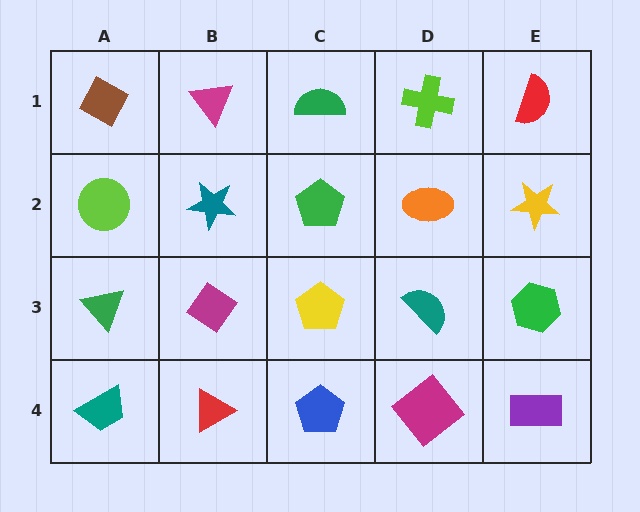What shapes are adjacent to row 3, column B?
A teal star (row 2, column B), a red triangle (row 4, column B), a green triangle (row 3, column A), a yellow pentagon (row 3, column C).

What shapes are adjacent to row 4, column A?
A green triangle (row 3, column A), a red triangle (row 4, column B).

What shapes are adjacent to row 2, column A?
A brown diamond (row 1, column A), a green triangle (row 3, column A), a teal star (row 2, column B).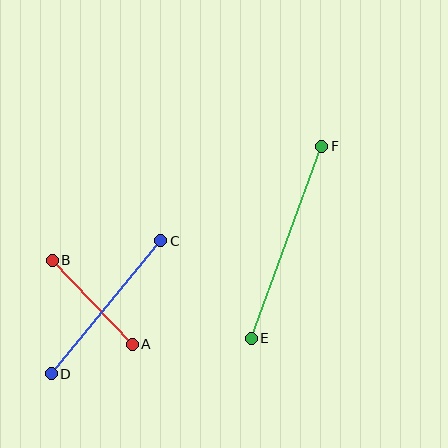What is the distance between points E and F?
The distance is approximately 204 pixels.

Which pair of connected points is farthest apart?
Points E and F are farthest apart.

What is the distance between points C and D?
The distance is approximately 172 pixels.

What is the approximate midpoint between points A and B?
The midpoint is at approximately (92, 302) pixels.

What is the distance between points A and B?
The distance is approximately 116 pixels.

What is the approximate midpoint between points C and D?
The midpoint is at approximately (106, 307) pixels.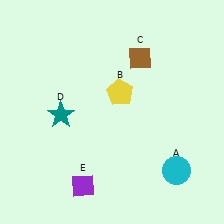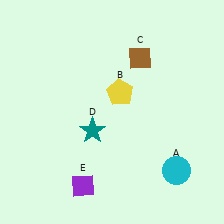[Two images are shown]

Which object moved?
The teal star (D) moved right.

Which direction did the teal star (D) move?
The teal star (D) moved right.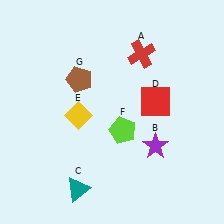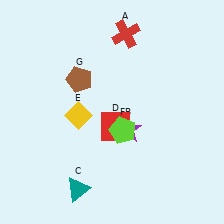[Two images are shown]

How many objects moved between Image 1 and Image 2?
3 objects moved between the two images.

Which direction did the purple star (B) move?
The purple star (B) moved left.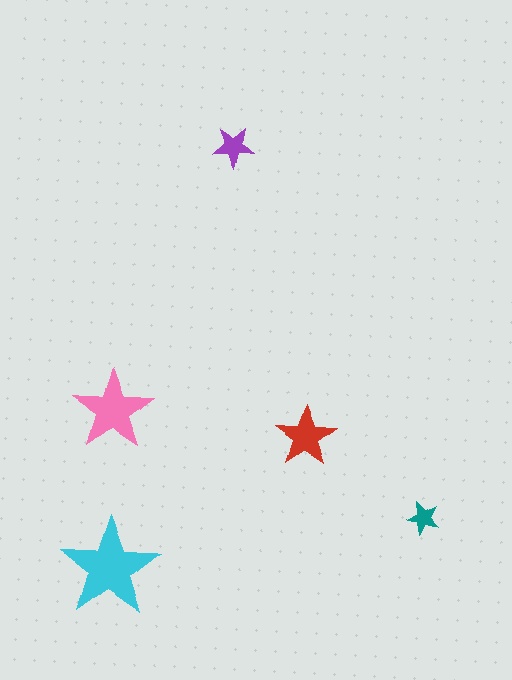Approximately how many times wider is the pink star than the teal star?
About 2.5 times wider.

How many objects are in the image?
There are 5 objects in the image.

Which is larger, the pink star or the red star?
The pink one.